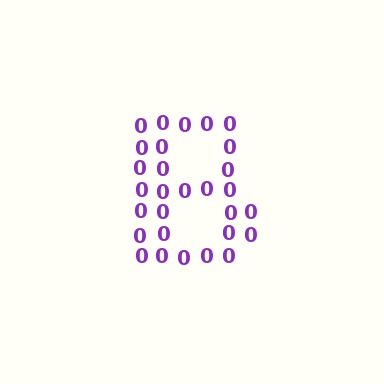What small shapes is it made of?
It is made of small digit 0's.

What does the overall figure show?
The overall figure shows the letter B.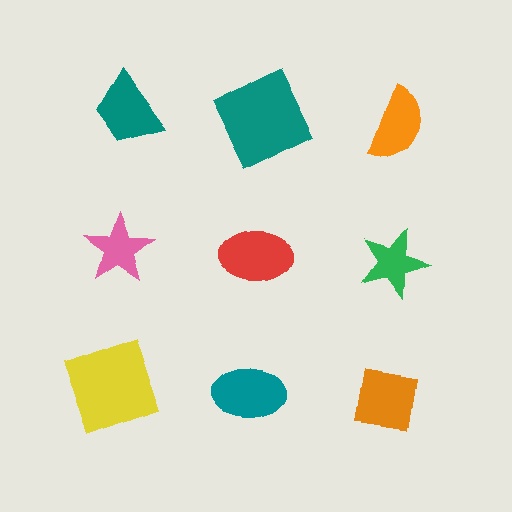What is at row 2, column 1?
A pink star.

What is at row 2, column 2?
A red ellipse.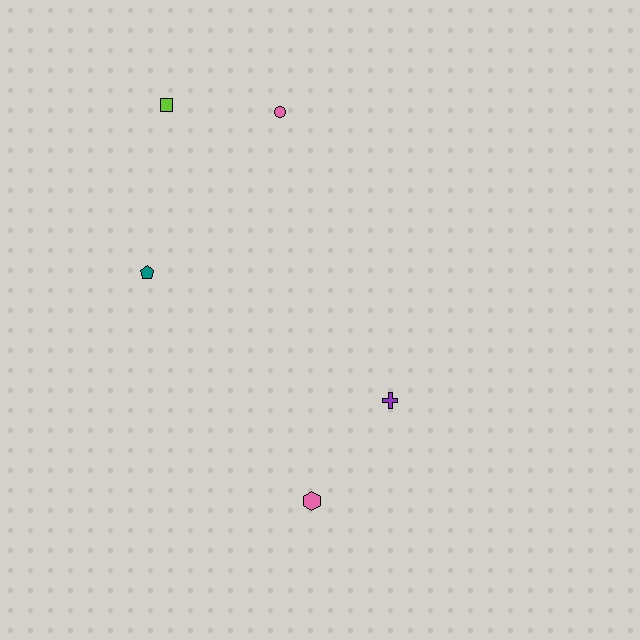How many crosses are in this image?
There is 1 cross.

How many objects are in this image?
There are 5 objects.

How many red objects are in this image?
There are no red objects.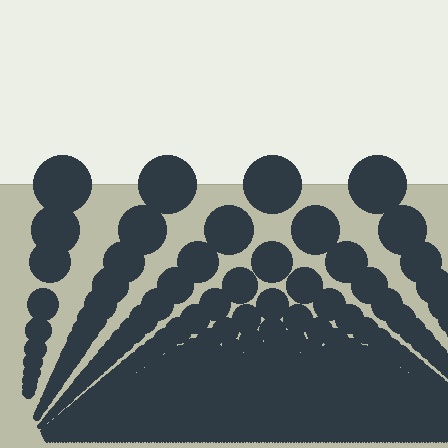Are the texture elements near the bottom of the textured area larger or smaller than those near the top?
Smaller. The gradient is inverted — elements near the bottom are smaller and denser.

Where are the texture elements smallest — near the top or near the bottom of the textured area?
Near the bottom.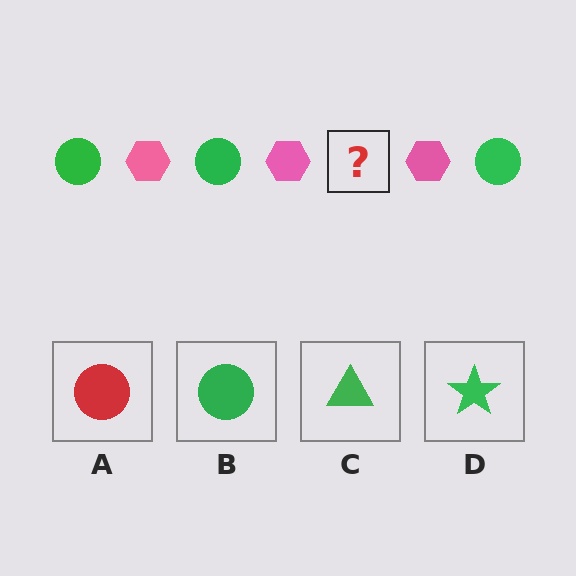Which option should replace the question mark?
Option B.